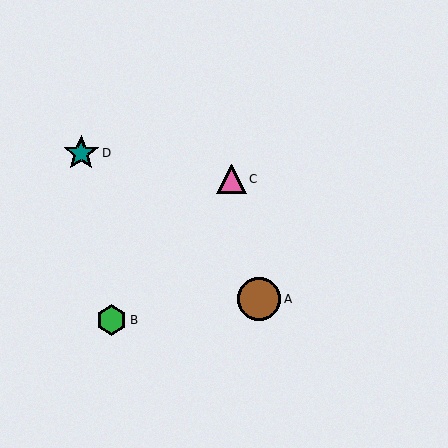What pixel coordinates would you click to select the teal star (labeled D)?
Click at (81, 153) to select the teal star D.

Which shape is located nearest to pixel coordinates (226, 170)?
The pink triangle (labeled C) at (232, 179) is nearest to that location.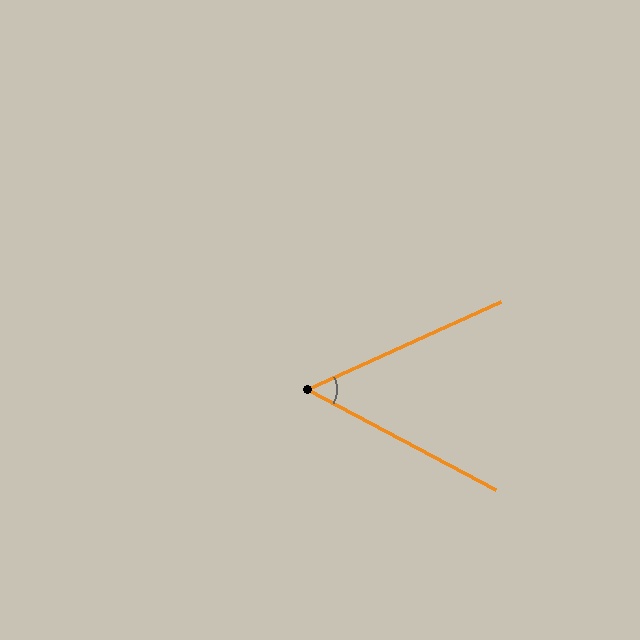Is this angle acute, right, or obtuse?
It is acute.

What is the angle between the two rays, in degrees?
Approximately 52 degrees.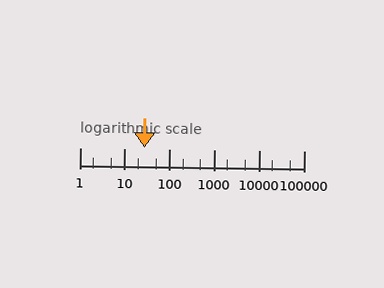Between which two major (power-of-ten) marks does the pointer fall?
The pointer is between 10 and 100.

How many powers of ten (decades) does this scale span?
The scale spans 5 decades, from 1 to 100000.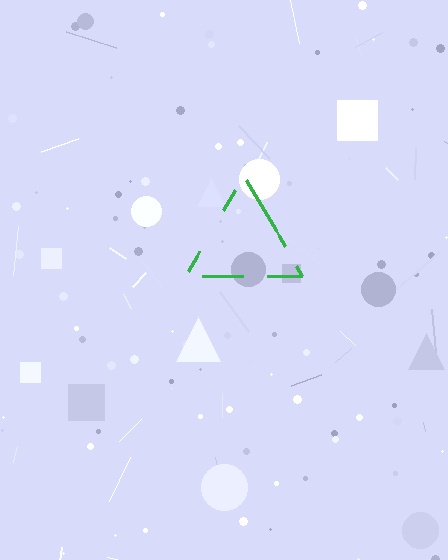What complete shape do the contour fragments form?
The contour fragments form a triangle.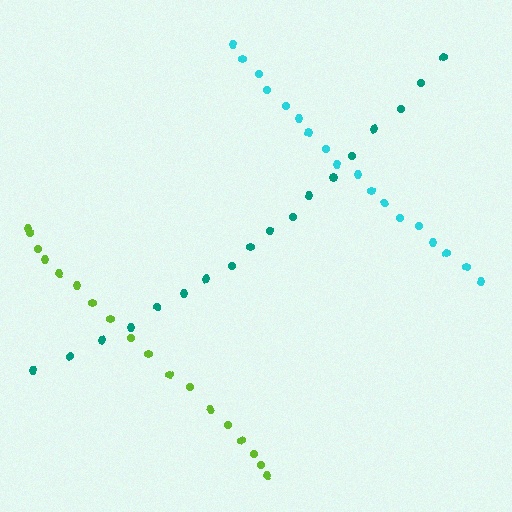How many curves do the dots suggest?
There are 3 distinct paths.